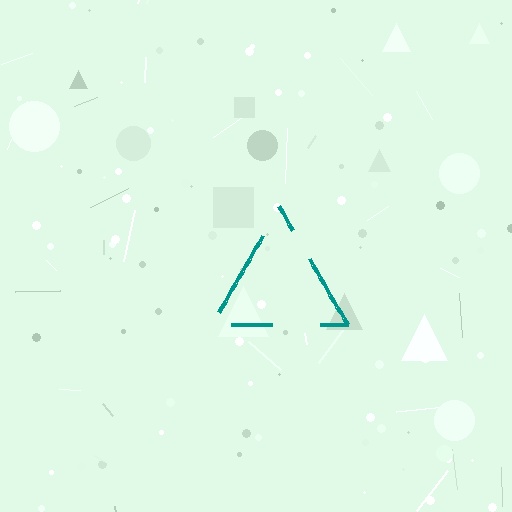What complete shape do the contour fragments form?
The contour fragments form a triangle.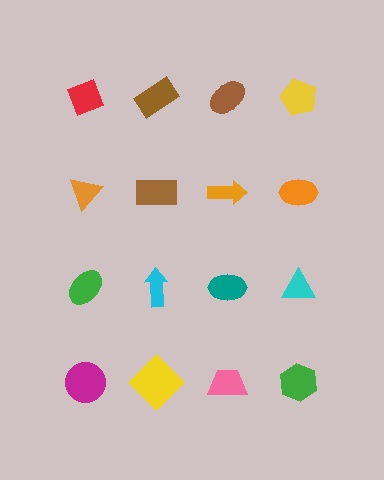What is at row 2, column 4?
An orange ellipse.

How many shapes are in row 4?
4 shapes.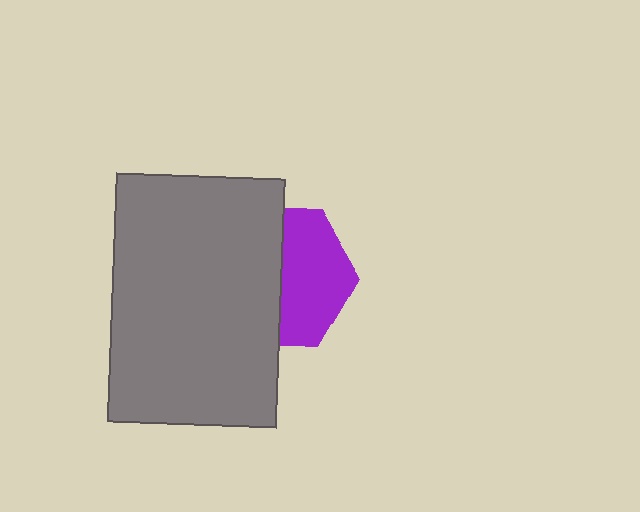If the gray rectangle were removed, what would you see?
You would see the complete purple hexagon.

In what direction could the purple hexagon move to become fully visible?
The purple hexagon could move right. That would shift it out from behind the gray rectangle entirely.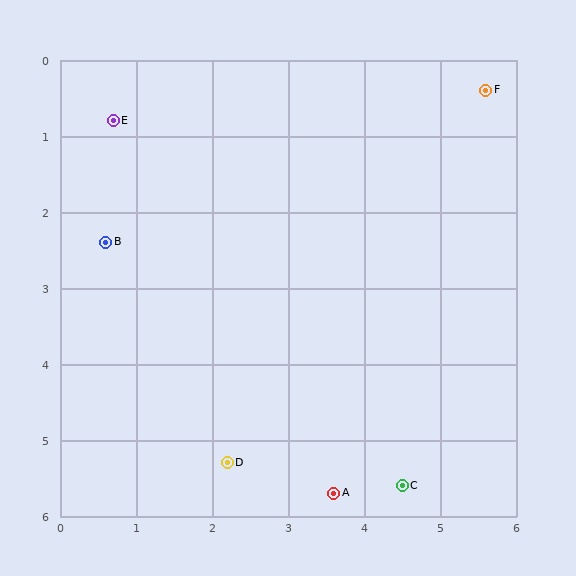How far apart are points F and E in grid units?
Points F and E are about 4.9 grid units apart.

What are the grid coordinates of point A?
Point A is at approximately (3.6, 5.7).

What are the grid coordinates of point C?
Point C is at approximately (4.5, 5.6).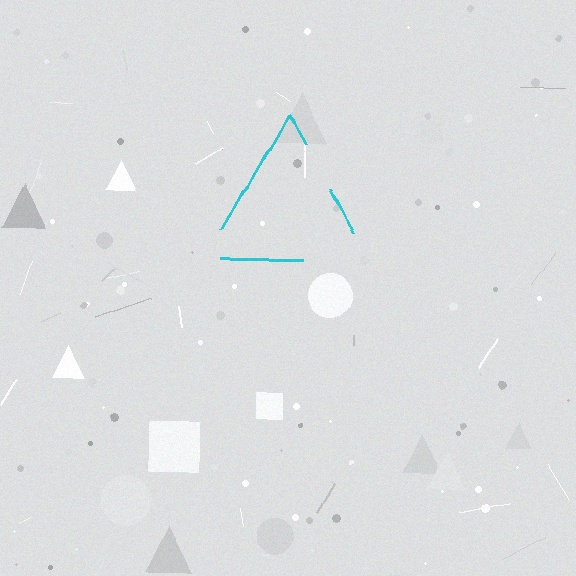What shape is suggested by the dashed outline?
The dashed outline suggests a triangle.